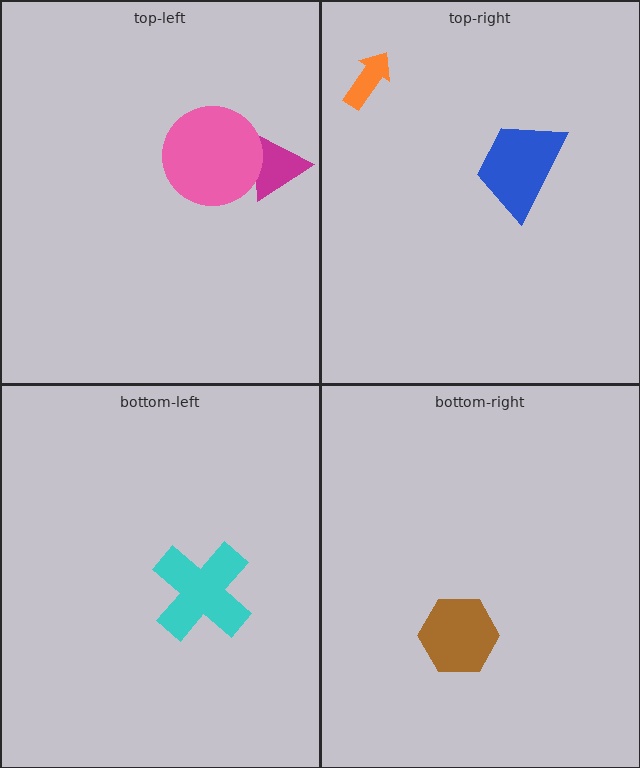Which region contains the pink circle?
The top-left region.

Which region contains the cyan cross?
The bottom-left region.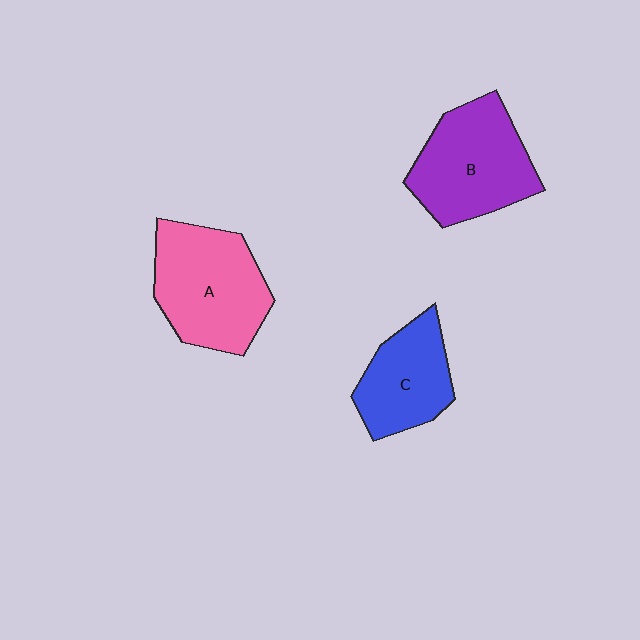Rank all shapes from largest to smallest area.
From largest to smallest: A (pink), B (purple), C (blue).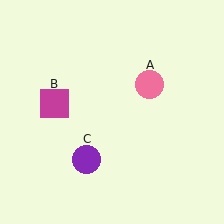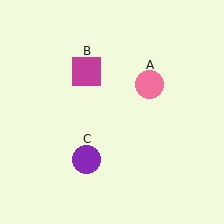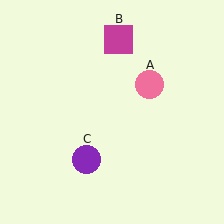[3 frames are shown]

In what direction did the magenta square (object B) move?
The magenta square (object B) moved up and to the right.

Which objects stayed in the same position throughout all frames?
Pink circle (object A) and purple circle (object C) remained stationary.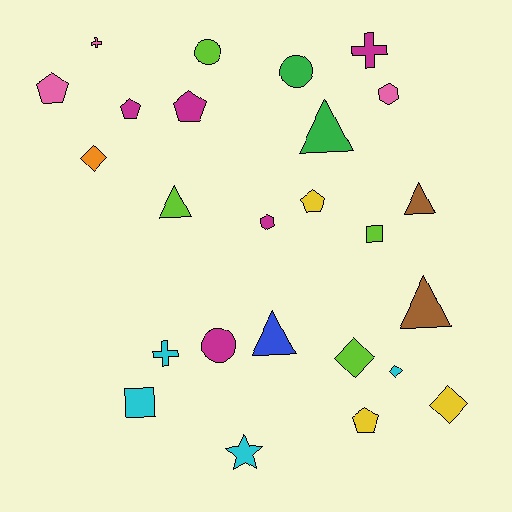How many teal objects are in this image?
There are no teal objects.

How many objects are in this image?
There are 25 objects.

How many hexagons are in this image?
There are 2 hexagons.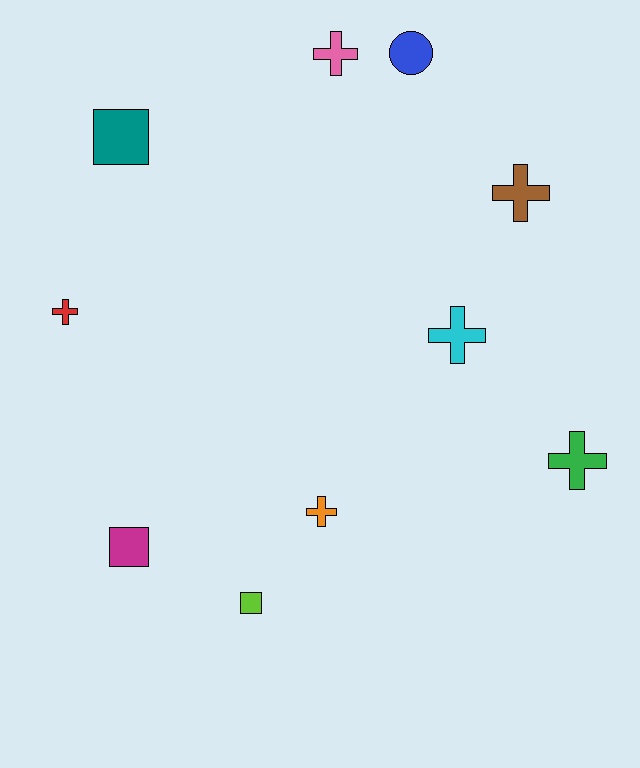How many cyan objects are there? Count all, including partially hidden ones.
There is 1 cyan object.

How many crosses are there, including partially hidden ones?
There are 6 crosses.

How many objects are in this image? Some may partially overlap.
There are 10 objects.